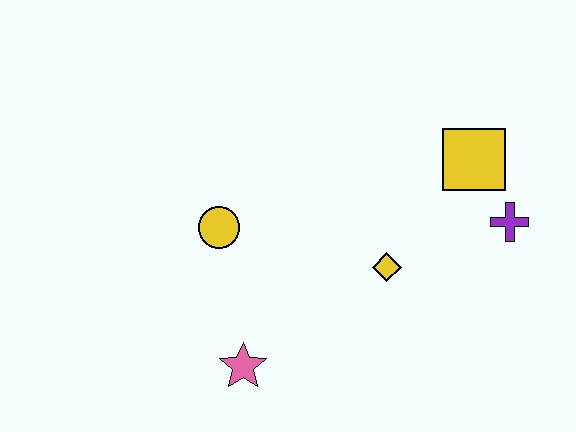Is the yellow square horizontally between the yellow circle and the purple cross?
Yes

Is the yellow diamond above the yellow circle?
No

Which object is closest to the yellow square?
The purple cross is closest to the yellow square.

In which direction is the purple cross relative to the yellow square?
The purple cross is below the yellow square.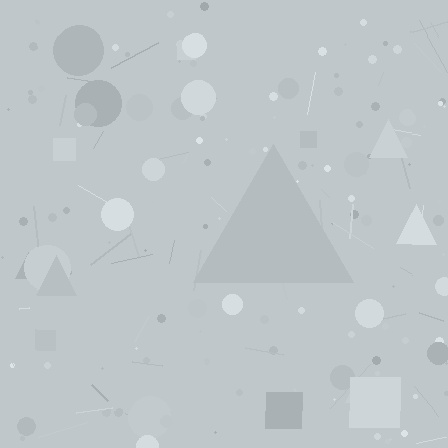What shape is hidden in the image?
A triangle is hidden in the image.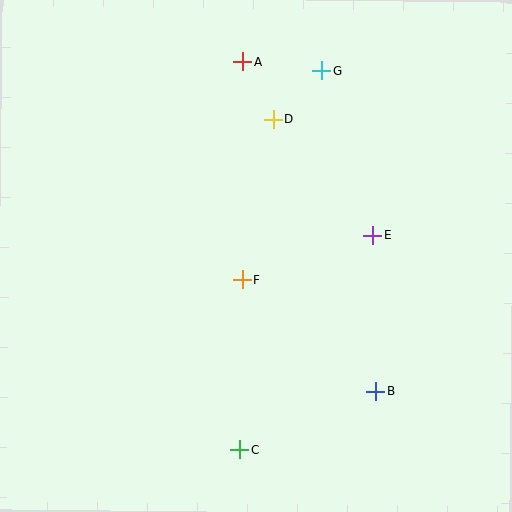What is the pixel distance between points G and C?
The distance between G and C is 388 pixels.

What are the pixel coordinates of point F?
Point F is at (242, 280).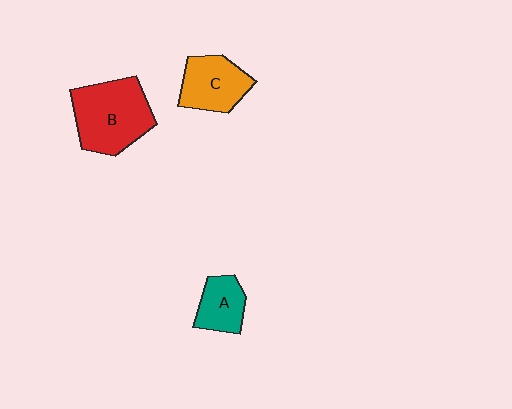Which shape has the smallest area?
Shape A (teal).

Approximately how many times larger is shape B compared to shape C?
Approximately 1.5 times.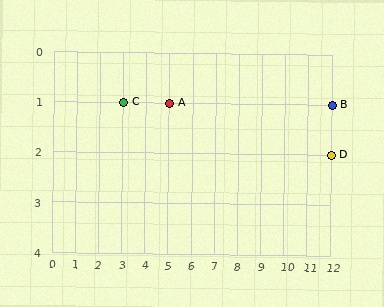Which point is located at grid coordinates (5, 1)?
Point A is at (5, 1).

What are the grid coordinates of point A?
Point A is at grid coordinates (5, 1).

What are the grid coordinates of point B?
Point B is at grid coordinates (12, 1).